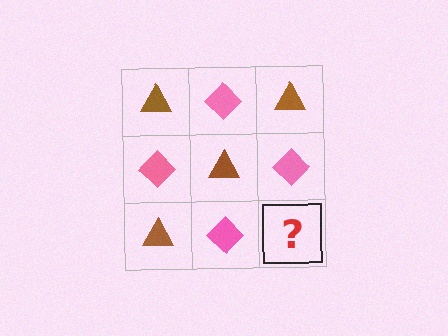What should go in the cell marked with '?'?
The missing cell should contain a brown triangle.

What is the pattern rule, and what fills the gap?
The rule is that it alternates brown triangle and pink diamond in a checkerboard pattern. The gap should be filled with a brown triangle.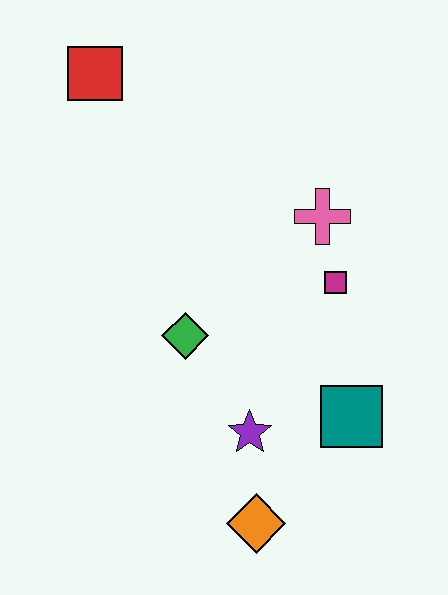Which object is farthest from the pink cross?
The orange diamond is farthest from the pink cross.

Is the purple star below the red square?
Yes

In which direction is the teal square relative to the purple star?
The teal square is to the right of the purple star.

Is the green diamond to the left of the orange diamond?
Yes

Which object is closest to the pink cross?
The magenta square is closest to the pink cross.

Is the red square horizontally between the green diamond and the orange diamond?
No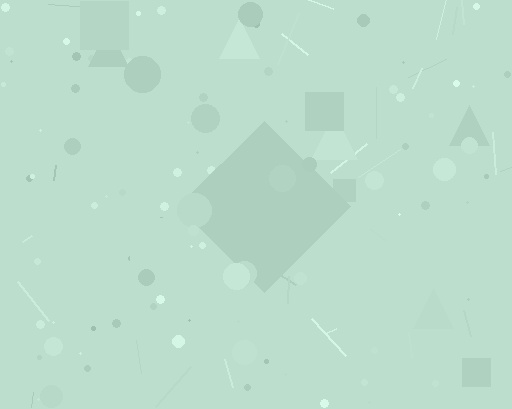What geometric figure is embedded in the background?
A diamond is embedded in the background.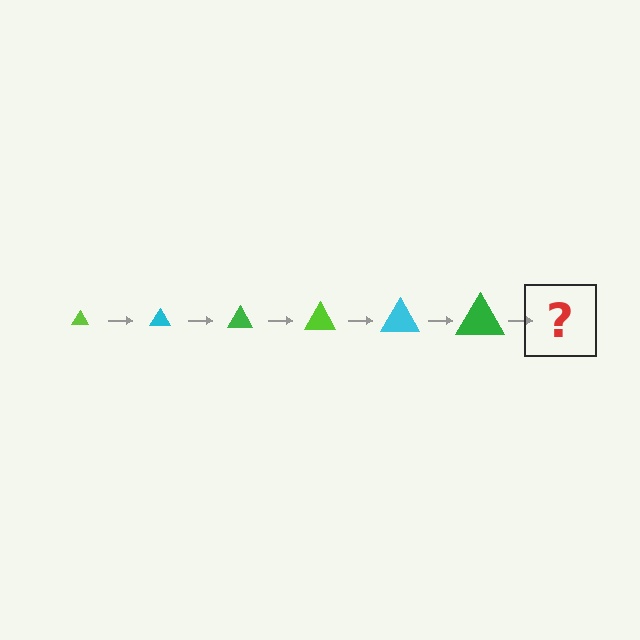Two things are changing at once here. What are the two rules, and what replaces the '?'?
The two rules are that the triangle grows larger each step and the color cycles through lime, cyan, and green. The '?' should be a lime triangle, larger than the previous one.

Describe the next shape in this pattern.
It should be a lime triangle, larger than the previous one.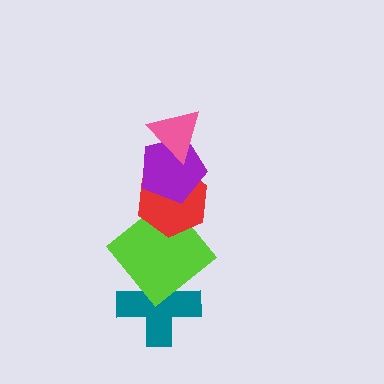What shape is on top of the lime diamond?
The red hexagon is on top of the lime diamond.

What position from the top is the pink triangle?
The pink triangle is 1st from the top.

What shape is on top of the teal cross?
The lime diamond is on top of the teal cross.